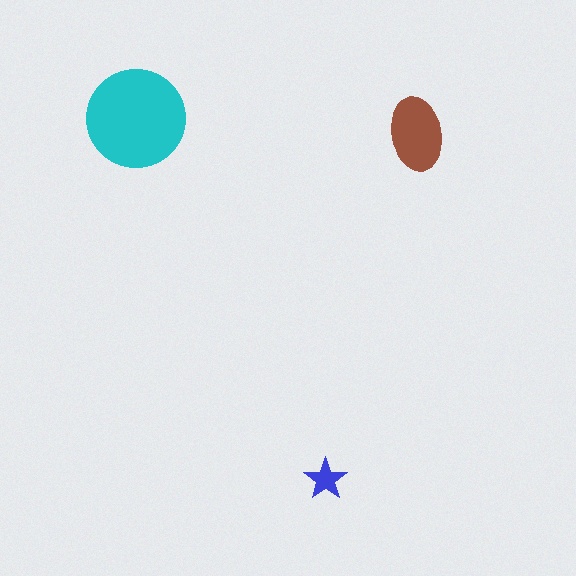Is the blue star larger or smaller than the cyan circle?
Smaller.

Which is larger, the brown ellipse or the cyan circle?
The cyan circle.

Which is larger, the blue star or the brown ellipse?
The brown ellipse.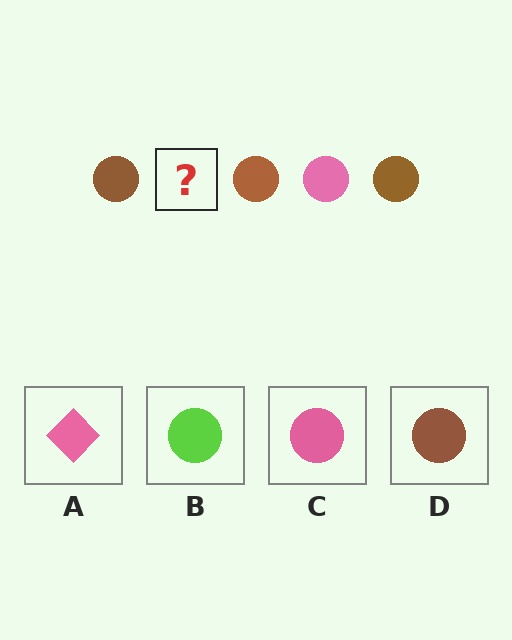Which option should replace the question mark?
Option C.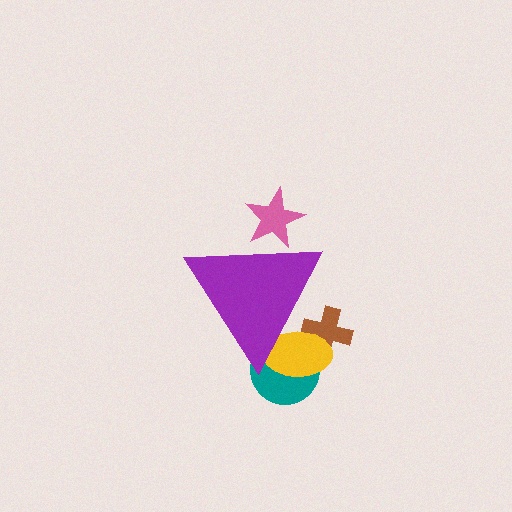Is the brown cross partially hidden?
Yes, the brown cross is partially hidden behind the purple triangle.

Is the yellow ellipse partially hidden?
Yes, the yellow ellipse is partially hidden behind the purple triangle.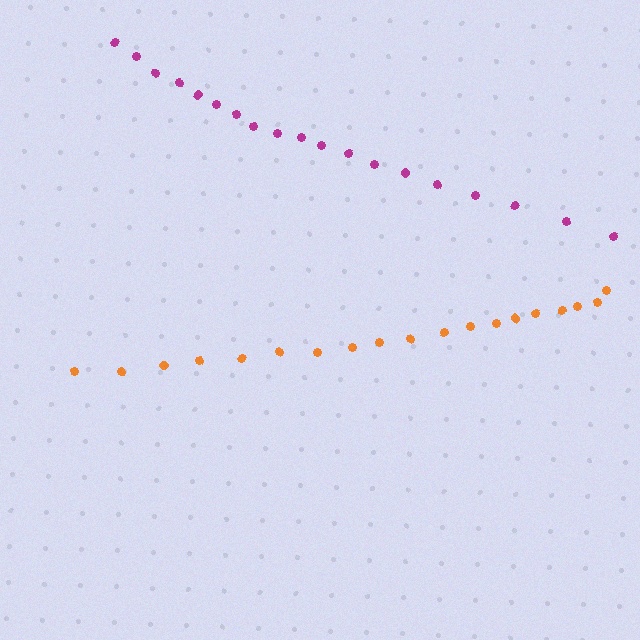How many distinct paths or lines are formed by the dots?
There are 2 distinct paths.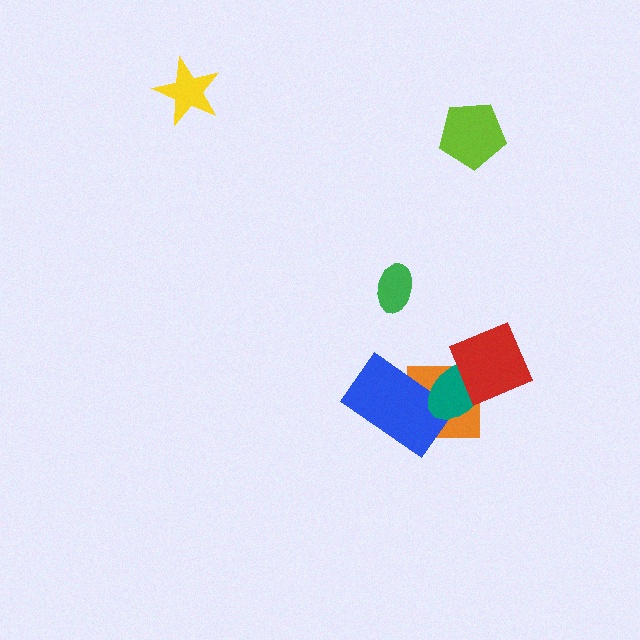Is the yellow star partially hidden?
No, no other shape covers it.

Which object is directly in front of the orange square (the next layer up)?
The blue rectangle is directly in front of the orange square.